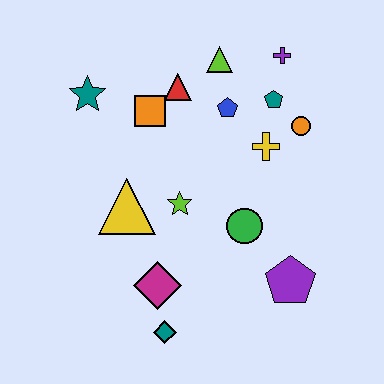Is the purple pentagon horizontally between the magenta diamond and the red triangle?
No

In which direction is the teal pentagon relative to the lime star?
The teal pentagon is above the lime star.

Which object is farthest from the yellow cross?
The teal diamond is farthest from the yellow cross.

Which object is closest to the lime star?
The yellow triangle is closest to the lime star.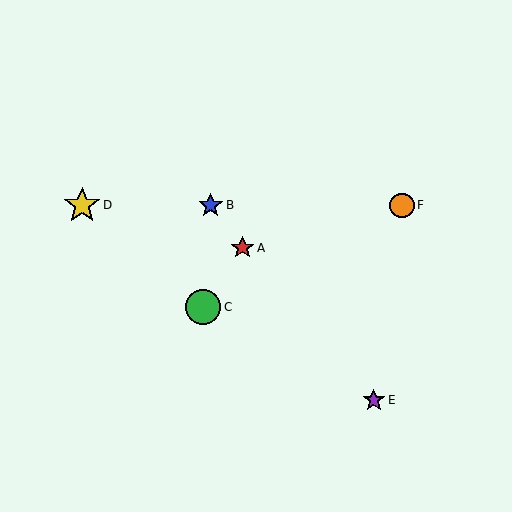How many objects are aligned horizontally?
3 objects (B, D, F) are aligned horizontally.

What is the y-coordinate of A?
Object A is at y≈248.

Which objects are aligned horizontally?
Objects B, D, F are aligned horizontally.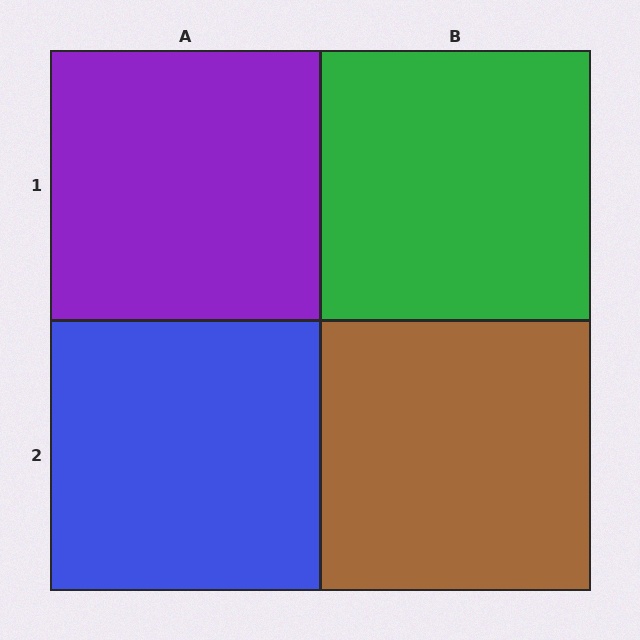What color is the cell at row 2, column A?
Blue.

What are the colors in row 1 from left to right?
Purple, green.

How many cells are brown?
1 cell is brown.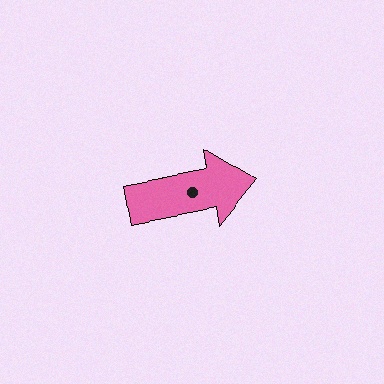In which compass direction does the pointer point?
East.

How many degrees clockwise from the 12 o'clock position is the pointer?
Approximately 80 degrees.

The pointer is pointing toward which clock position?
Roughly 3 o'clock.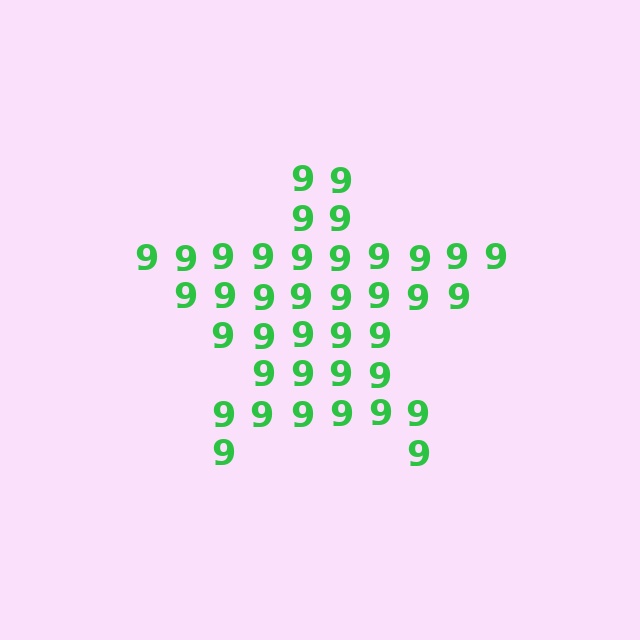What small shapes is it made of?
It is made of small digit 9's.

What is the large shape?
The large shape is a star.